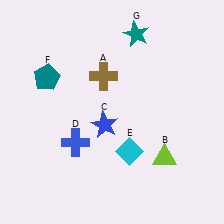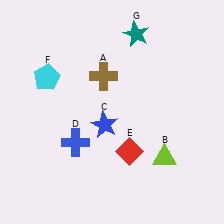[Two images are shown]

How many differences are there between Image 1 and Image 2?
There are 2 differences between the two images.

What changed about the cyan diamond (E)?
In Image 1, E is cyan. In Image 2, it changed to red.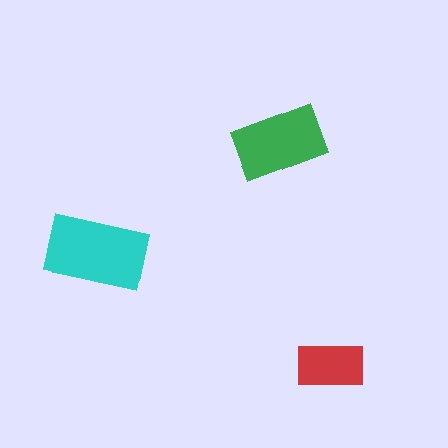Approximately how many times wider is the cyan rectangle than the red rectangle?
About 1.5 times wider.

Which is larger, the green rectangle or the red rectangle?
The green one.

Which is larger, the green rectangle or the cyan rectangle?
The cyan one.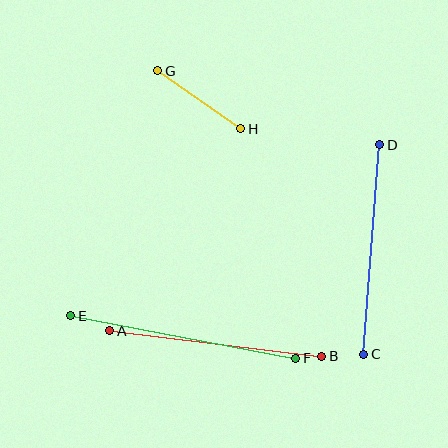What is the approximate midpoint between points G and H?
The midpoint is at approximately (199, 100) pixels.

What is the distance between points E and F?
The distance is approximately 229 pixels.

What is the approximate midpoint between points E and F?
The midpoint is at approximately (183, 337) pixels.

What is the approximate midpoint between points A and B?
The midpoint is at approximately (216, 344) pixels.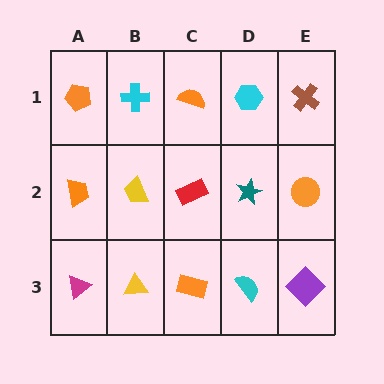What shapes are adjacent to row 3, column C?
A red rectangle (row 2, column C), a yellow triangle (row 3, column B), a cyan semicircle (row 3, column D).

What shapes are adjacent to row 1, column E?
An orange circle (row 2, column E), a cyan hexagon (row 1, column D).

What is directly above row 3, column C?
A red rectangle.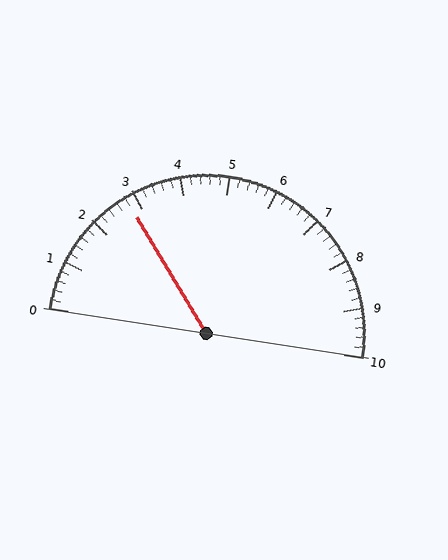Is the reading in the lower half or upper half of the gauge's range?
The reading is in the lower half of the range (0 to 10).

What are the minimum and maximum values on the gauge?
The gauge ranges from 0 to 10.